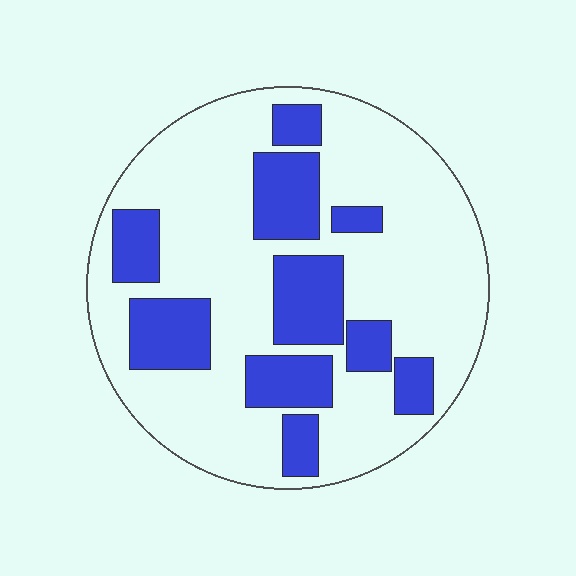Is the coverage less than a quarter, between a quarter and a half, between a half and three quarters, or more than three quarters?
Between a quarter and a half.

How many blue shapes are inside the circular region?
10.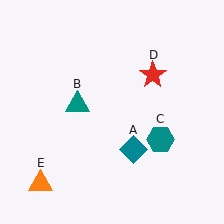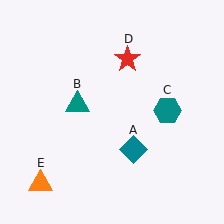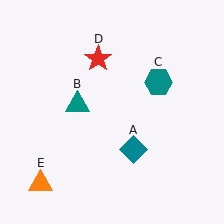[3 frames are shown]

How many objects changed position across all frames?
2 objects changed position: teal hexagon (object C), red star (object D).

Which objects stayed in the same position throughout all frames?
Teal diamond (object A) and teal triangle (object B) and orange triangle (object E) remained stationary.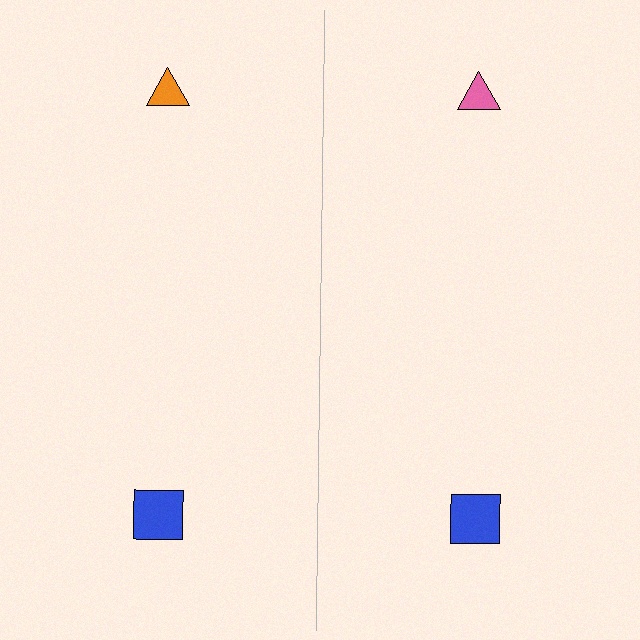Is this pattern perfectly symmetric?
No, the pattern is not perfectly symmetric. The pink triangle on the right side breaks the symmetry — its mirror counterpart is orange.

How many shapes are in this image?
There are 4 shapes in this image.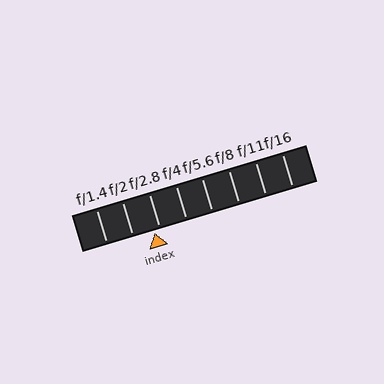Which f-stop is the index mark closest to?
The index mark is closest to f/2.8.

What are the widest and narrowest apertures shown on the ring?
The widest aperture shown is f/1.4 and the narrowest is f/16.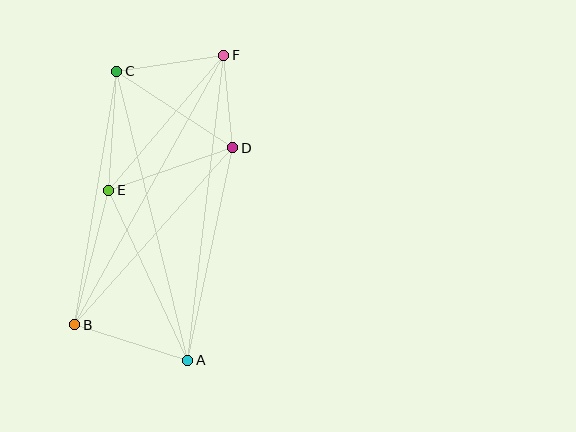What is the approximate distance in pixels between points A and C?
The distance between A and C is approximately 298 pixels.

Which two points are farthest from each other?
Points B and F are farthest from each other.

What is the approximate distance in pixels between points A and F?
The distance between A and F is approximately 307 pixels.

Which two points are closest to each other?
Points D and F are closest to each other.